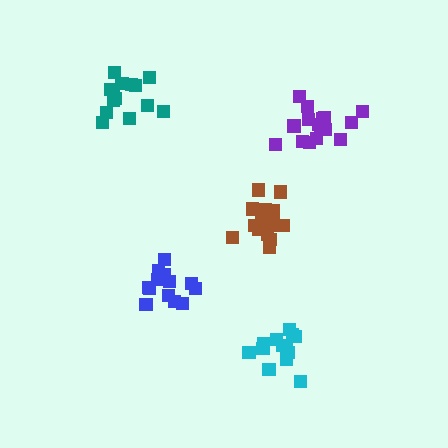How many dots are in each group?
Group 1: 13 dots, Group 2: 17 dots, Group 3: 14 dots, Group 4: 16 dots, Group 5: 13 dots (73 total).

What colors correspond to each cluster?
The clusters are colored: cyan, brown, teal, purple, blue.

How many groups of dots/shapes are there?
There are 5 groups.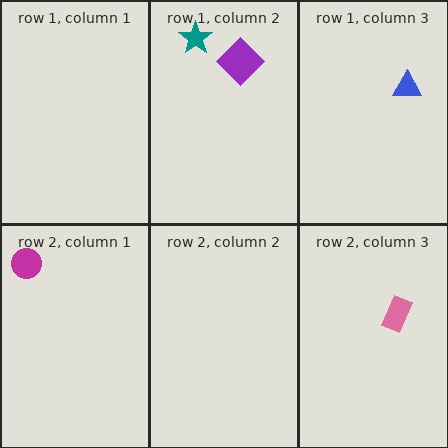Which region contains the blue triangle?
The row 1, column 3 region.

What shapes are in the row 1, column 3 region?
The blue triangle.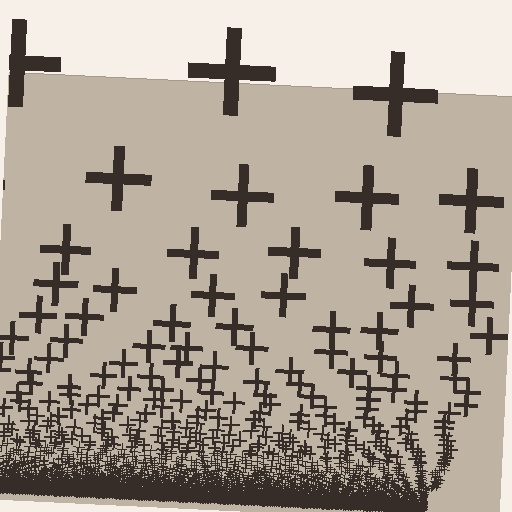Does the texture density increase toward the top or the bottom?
Density increases toward the bottom.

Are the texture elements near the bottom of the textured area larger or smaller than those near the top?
Smaller. The gradient is inverted — elements near the bottom are smaller and denser.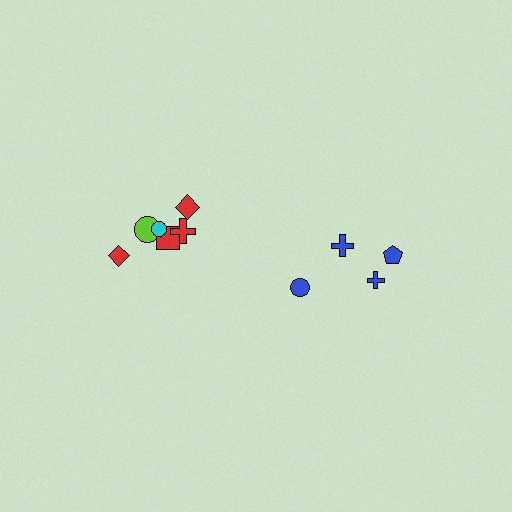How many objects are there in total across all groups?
There are 10 objects.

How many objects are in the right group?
There are 4 objects.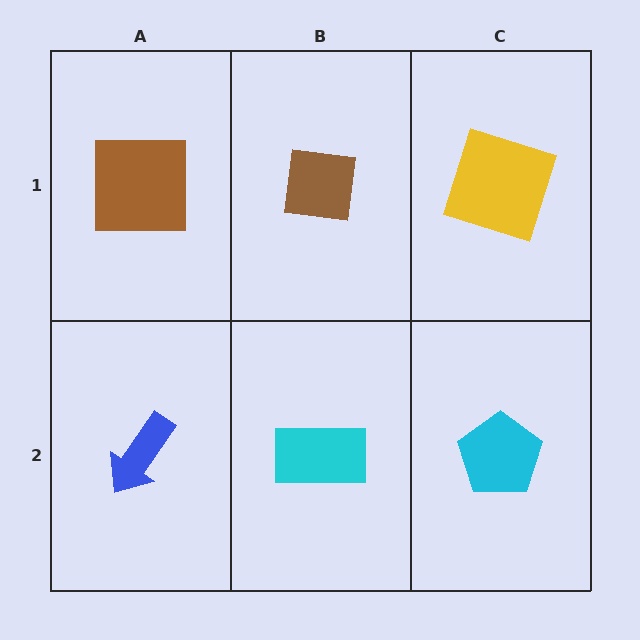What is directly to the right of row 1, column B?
A yellow square.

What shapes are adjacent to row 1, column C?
A cyan pentagon (row 2, column C), a brown square (row 1, column B).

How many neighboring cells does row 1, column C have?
2.